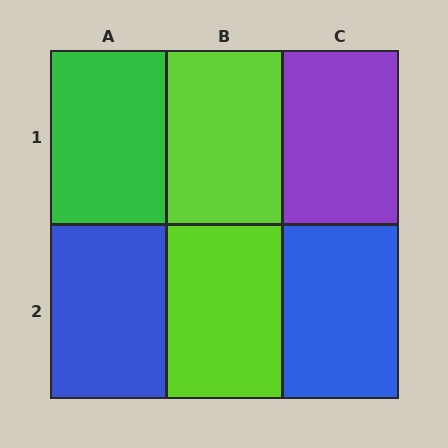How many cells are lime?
2 cells are lime.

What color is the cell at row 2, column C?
Blue.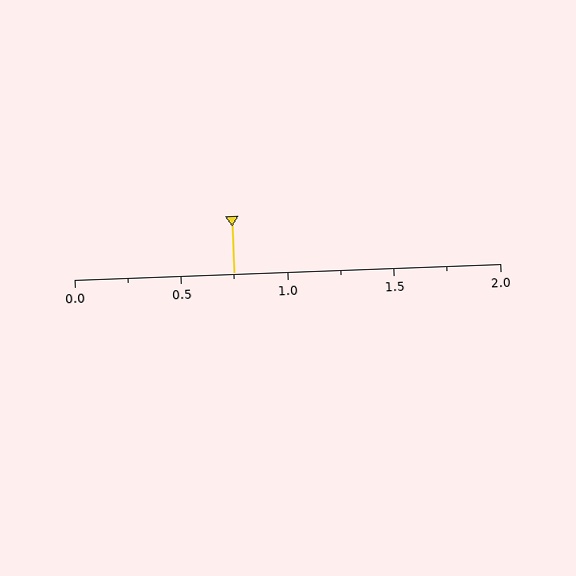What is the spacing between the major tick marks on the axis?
The major ticks are spaced 0.5 apart.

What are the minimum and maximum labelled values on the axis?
The axis runs from 0.0 to 2.0.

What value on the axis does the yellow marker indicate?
The marker indicates approximately 0.75.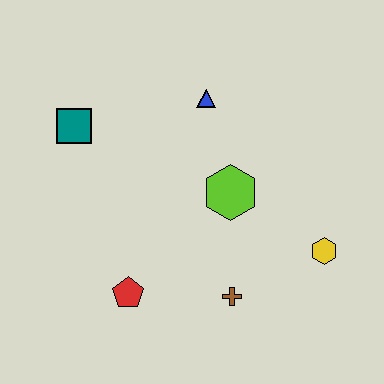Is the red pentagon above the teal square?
No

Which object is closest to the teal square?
The blue triangle is closest to the teal square.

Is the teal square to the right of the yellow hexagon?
No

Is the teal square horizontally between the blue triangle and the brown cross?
No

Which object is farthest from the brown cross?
The teal square is farthest from the brown cross.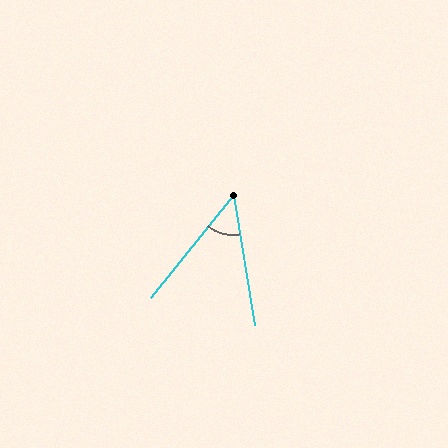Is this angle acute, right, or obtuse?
It is acute.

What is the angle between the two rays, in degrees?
Approximately 48 degrees.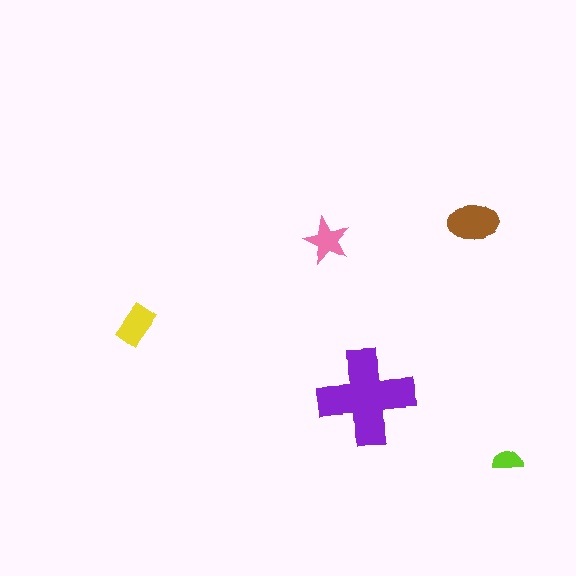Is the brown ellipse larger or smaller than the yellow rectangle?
Larger.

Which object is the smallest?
The lime semicircle.